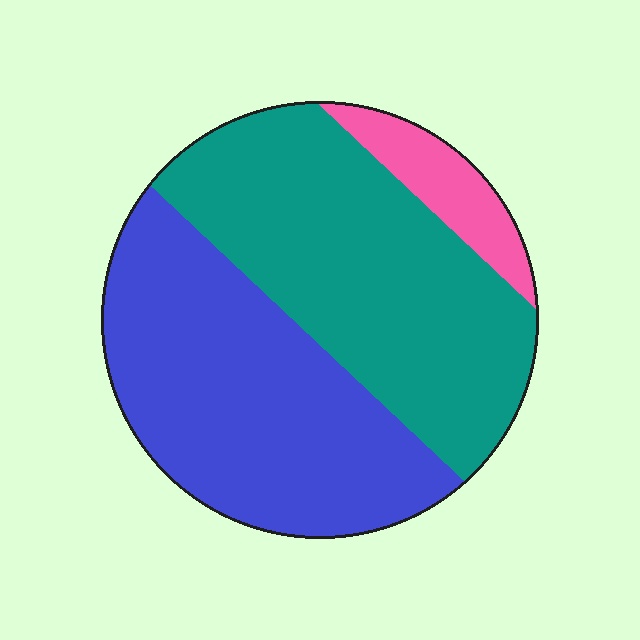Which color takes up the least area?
Pink, at roughly 10%.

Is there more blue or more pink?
Blue.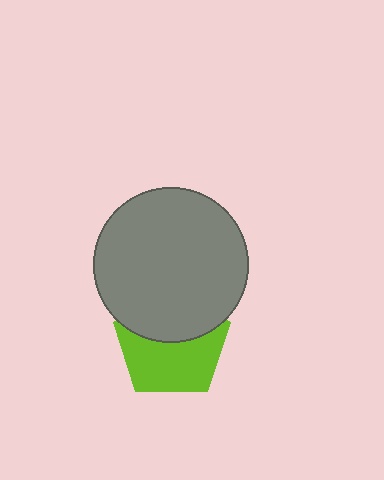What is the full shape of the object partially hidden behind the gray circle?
The partially hidden object is a lime pentagon.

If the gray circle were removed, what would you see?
You would see the complete lime pentagon.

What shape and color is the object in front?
The object in front is a gray circle.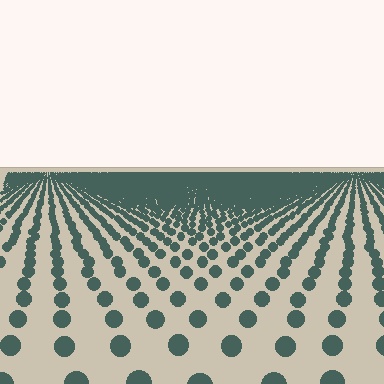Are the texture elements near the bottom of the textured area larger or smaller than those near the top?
Larger. Near the bottom, elements are closer to the viewer and appear at a bigger on-screen size.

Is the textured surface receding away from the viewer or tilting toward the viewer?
The surface is receding away from the viewer. Texture elements get smaller and denser toward the top.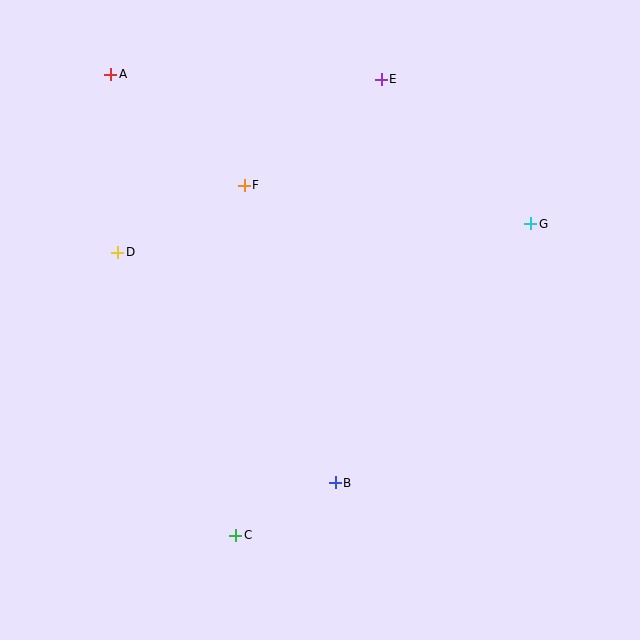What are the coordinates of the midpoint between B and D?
The midpoint between B and D is at (227, 367).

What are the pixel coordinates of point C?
Point C is at (236, 535).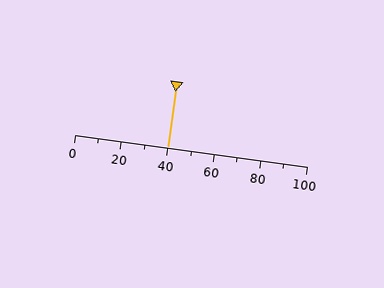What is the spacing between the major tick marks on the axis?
The major ticks are spaced 20 apart.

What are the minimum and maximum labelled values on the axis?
The axis runs from 0 to 100.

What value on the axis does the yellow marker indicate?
The marker indicates approximately 40.